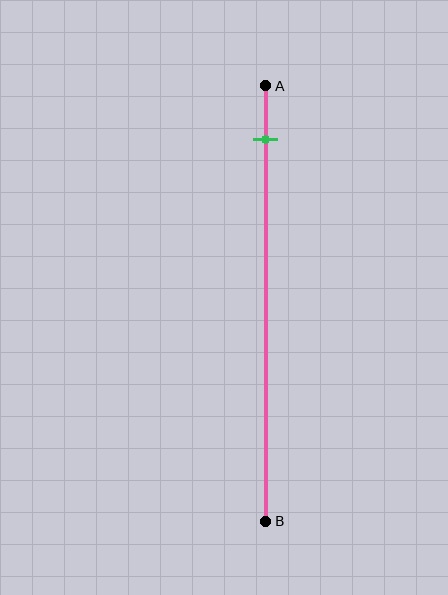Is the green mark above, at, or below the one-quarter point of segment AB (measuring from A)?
The green mark is above the one-quarter point of segment AB.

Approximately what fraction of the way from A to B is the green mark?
The green mark is approximately 10% of the way from A to B.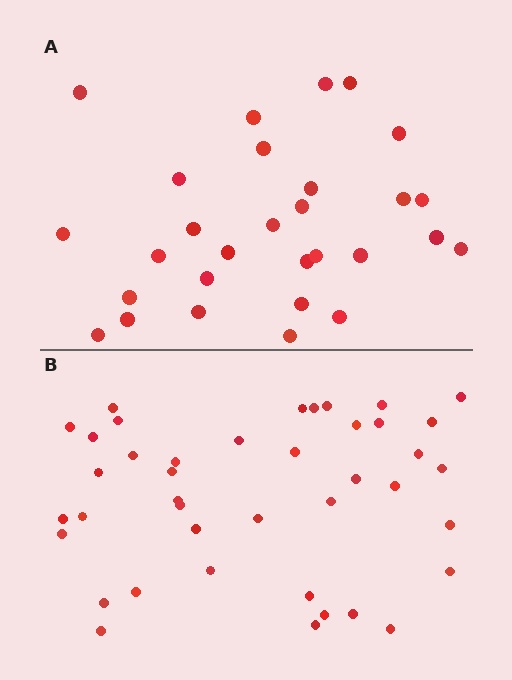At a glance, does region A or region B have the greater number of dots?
Region B (the bottom region) has more dots.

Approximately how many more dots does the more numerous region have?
Region B has roughly 12 or so more dots than region A.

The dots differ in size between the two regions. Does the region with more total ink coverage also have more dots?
No. Region A has more total ink coverage because its dots are larger, but region B actually contains more individual dots. Total area can be misleading — the number of items is what matters here.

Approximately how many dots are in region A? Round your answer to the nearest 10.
About 30 dots. (The exact count is 29, which rounds to 30.)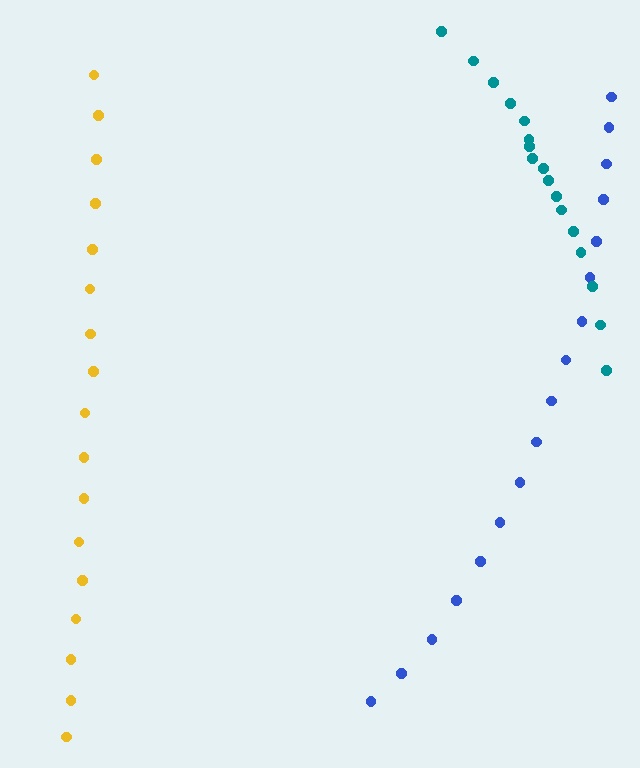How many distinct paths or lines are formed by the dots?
There are 3 distinct paths.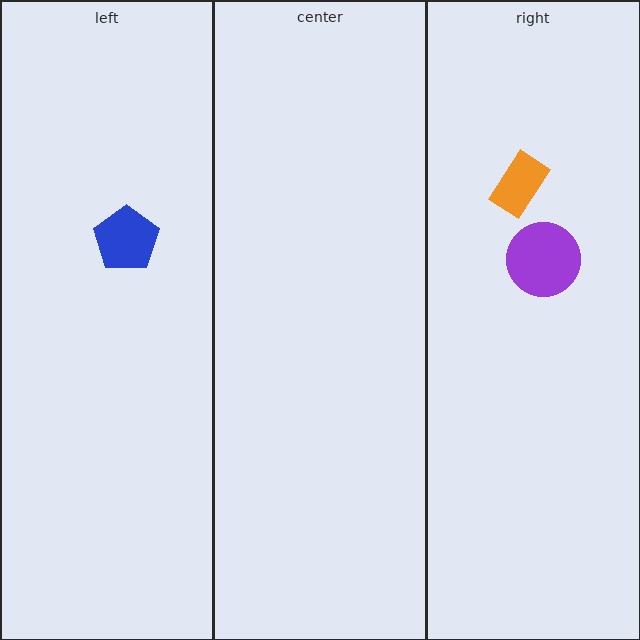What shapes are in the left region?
The blue pentagon.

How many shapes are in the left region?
1.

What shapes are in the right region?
The purple circle, the orange rectangle.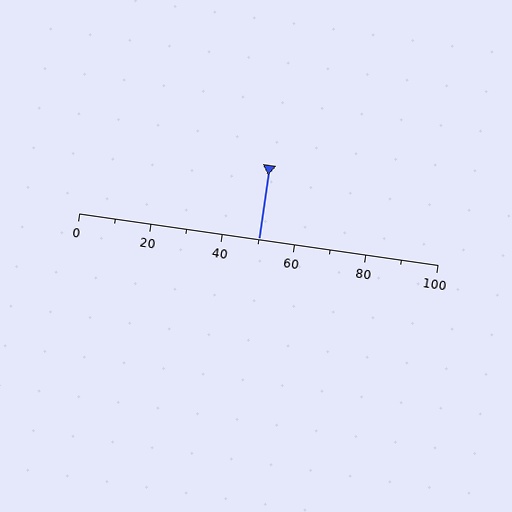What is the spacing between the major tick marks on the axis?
The major ticks are spaced 20 apart.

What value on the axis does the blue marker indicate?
The marker indicates approximately 50.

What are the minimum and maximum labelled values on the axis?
The axis runs from 0 to 100.